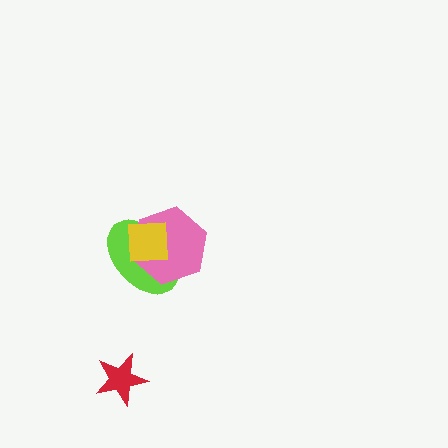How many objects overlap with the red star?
0 objects overlap with the red star.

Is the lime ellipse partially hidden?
Yes, it is partially covered by another shape.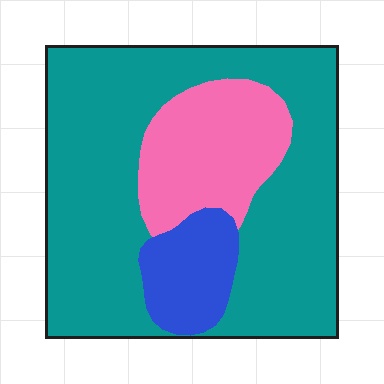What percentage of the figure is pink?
Pink takes up between a sixth and a third of the figure.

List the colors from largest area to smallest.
From largest to smallest: teal, pink, blue.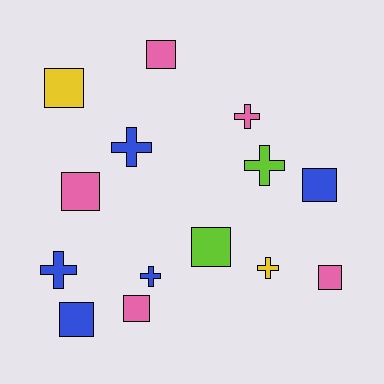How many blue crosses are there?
There are 3 blue crosses.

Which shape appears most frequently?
Square, with 8 objects.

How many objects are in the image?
There are 14 objects.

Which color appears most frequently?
Pink, with 5 objects.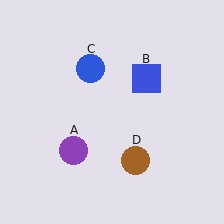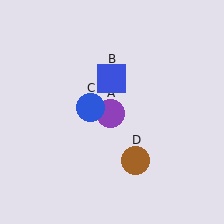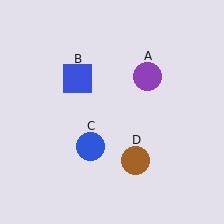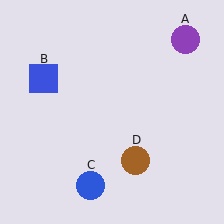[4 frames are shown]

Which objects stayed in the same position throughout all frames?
Brown circle (object D) remained stationary.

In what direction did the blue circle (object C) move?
The blue circle (object C) moved down.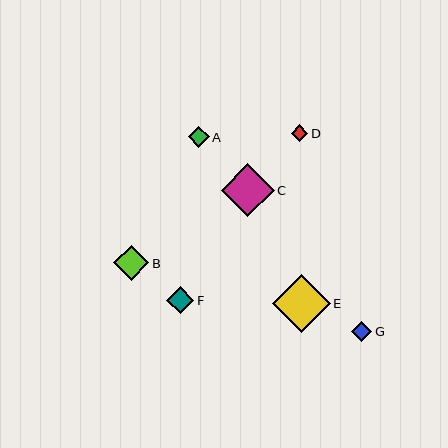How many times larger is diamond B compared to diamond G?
Diamond B is approximately 1.8 times the size of diamond G.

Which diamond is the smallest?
Diamond D is the smallest with a size of approximately 16 pixels.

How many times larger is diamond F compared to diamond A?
Diamond F is approximately 1.3 times the size of diamond A.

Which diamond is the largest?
Diamond E is the largest with a size of approximately 58 pixels.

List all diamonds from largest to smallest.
From largest to smallest: E, C, B, F, A, G, D.